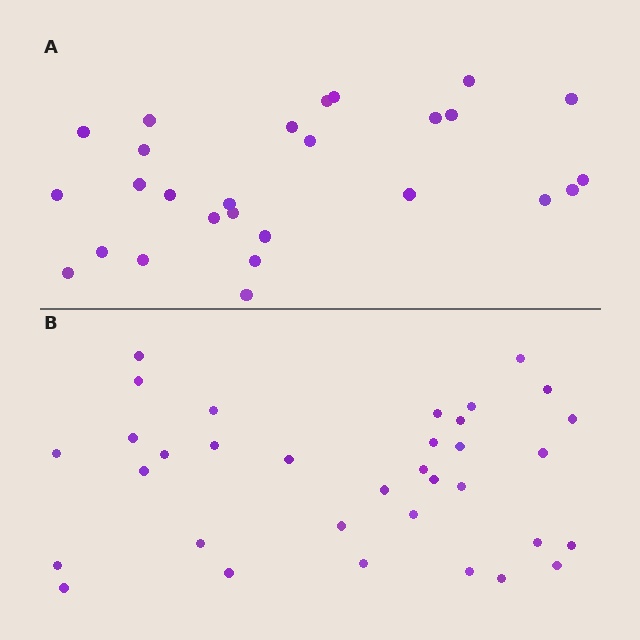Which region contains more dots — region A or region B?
Region B (the bottom region) has more dots.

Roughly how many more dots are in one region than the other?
Region B has roughly 8 or so more dots than region A.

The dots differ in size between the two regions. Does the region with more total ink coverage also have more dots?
No. Region A has more total ink coverage because its dots are larger, but region B actually contains more individual dots. Total area can be misleading — the number of items is what matters here.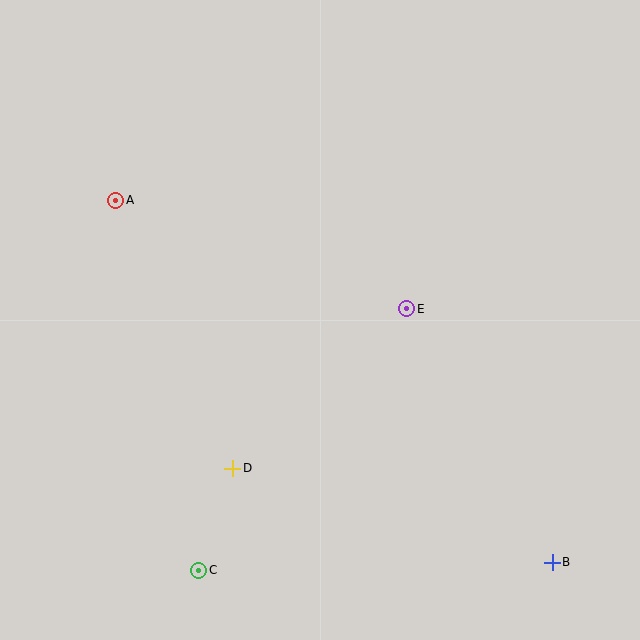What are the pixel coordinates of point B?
Point B is at (552, 562).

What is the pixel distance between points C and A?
The distance between C and A is 379 pixels.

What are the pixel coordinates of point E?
Point E is at (407, 309).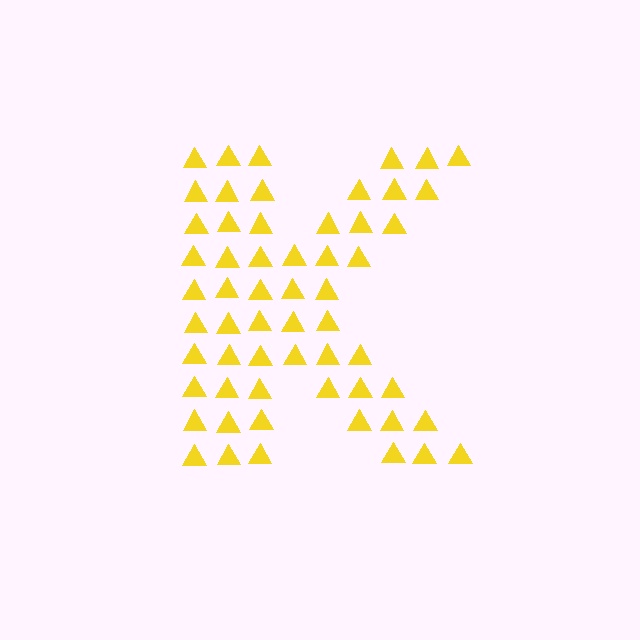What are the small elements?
The small elements are triangles.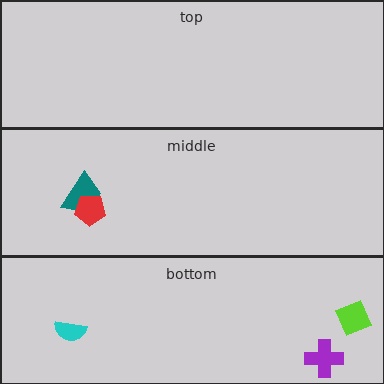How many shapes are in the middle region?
2.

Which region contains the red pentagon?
The middle region.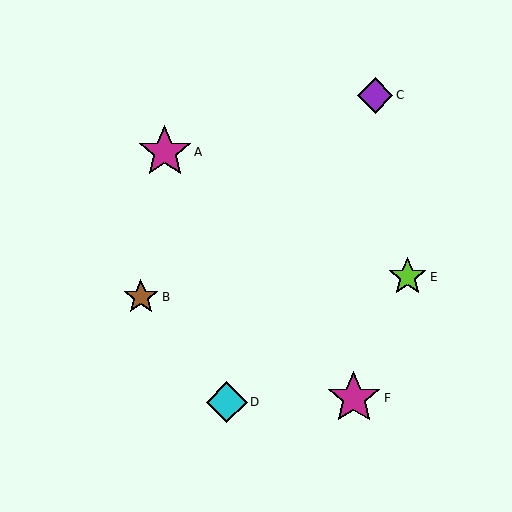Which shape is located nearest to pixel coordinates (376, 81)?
The purple diamond (labeled C) at (375, 95) is nearest to that location.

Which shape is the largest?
The magenta star (labeled F) is the largest.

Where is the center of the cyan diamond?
The center of the cyan diamond is at (227, 402).